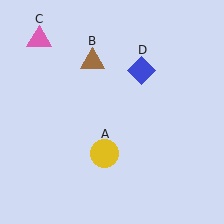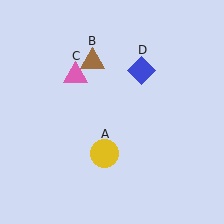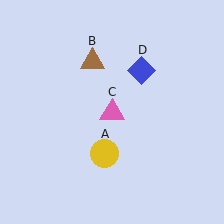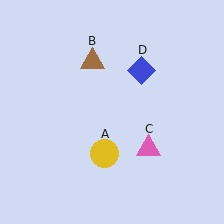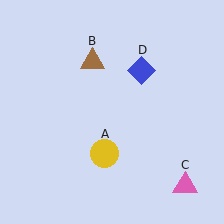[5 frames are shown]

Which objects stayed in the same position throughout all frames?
Yellow circle (object A) and brown triangle (object B) and blue diamond (object D) remained stationary.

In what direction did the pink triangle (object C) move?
The pink triangle (object C) moved down and to the right.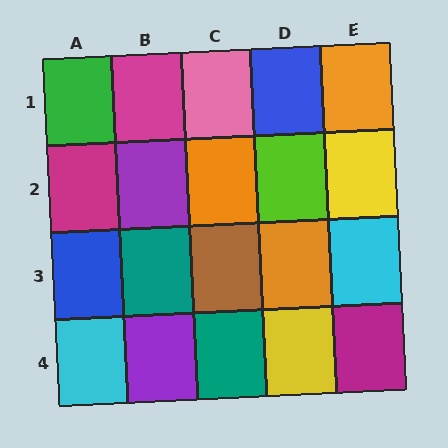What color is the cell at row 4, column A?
Cyan.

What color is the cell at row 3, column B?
Teal.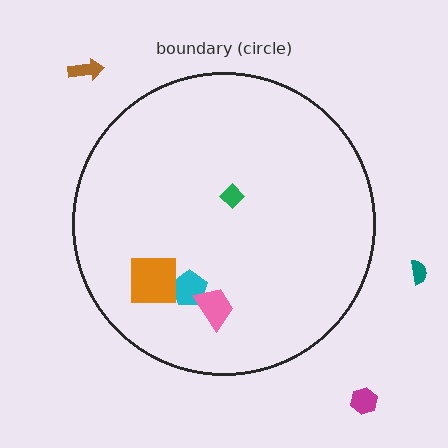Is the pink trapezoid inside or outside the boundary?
Inside.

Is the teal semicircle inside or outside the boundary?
Outside.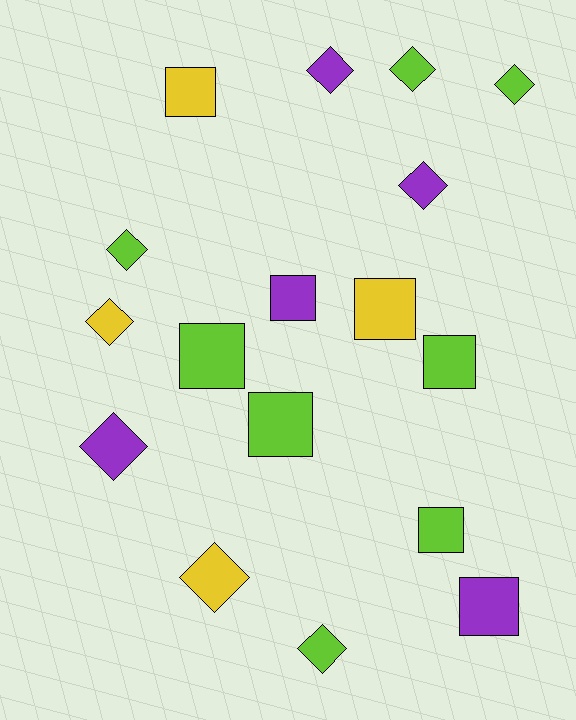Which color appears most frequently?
Lime, with 8 objects.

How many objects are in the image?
There are 17 objects.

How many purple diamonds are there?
There are 3 purple diamonds.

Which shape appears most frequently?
Diamond, with 9 objects.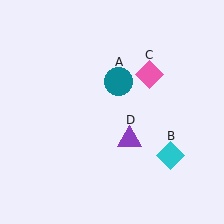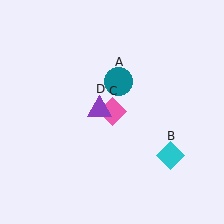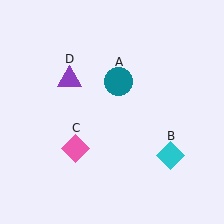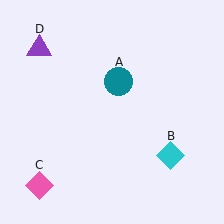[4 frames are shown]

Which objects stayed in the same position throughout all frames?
Teal circle (object A) and cyan diamond (object B) remained stationary.